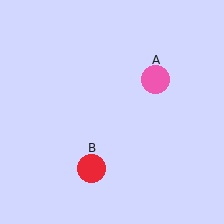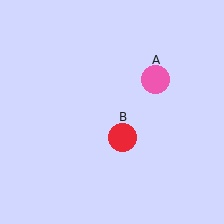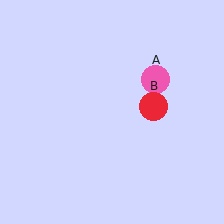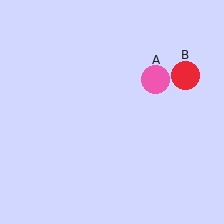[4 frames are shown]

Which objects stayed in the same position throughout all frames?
Pink circle (object A) remained stationary.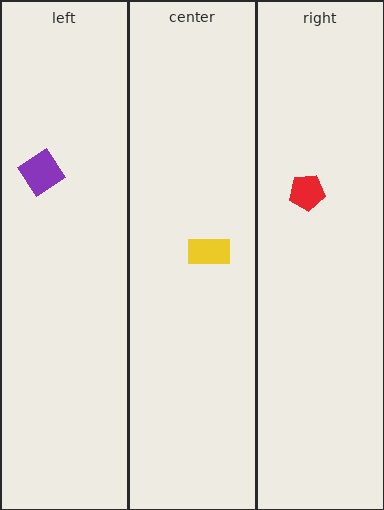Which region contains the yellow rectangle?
The center region.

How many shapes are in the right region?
1.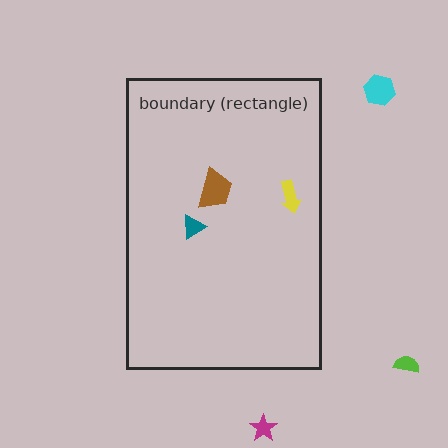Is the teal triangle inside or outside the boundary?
Inside.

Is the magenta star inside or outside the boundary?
Outside.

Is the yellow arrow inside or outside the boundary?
Inside.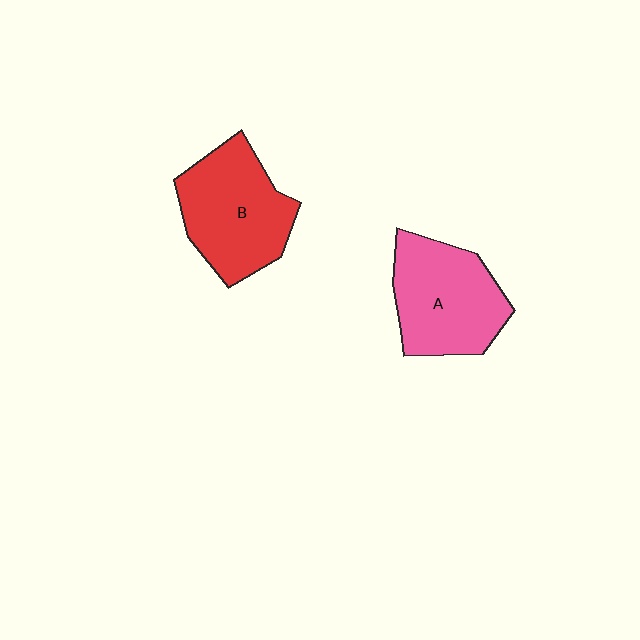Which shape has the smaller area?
Shape A (pink).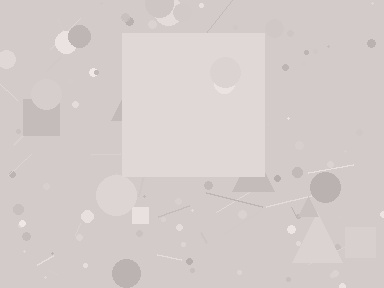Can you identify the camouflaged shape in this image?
The camouflaged shape is a square.